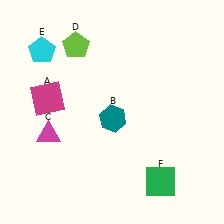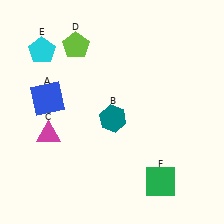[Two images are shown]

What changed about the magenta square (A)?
In Image 1, A is magenta. In Image 2, it changed to blue.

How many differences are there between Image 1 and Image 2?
There is 1 difference between the two images.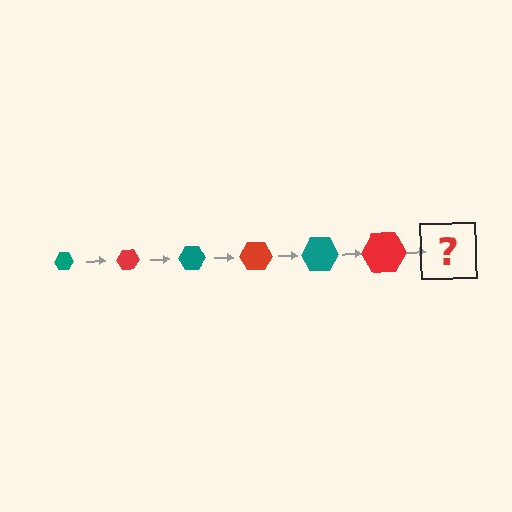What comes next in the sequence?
The next element should be a teal hexagon, larger than the previous one.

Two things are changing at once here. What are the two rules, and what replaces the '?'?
The two rules are that the hexagon grows larger each step and the color cycles through teal and red. The '?' should be a teal hexagon, larger than the previous one.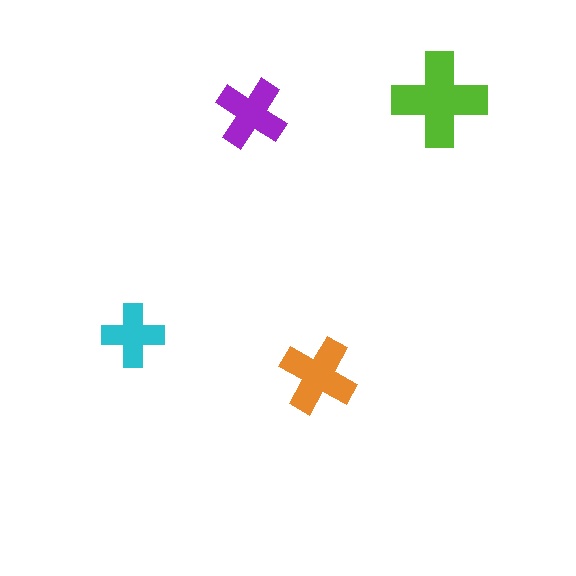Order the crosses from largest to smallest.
the lime one, the orange one, the purple one, the cyan one.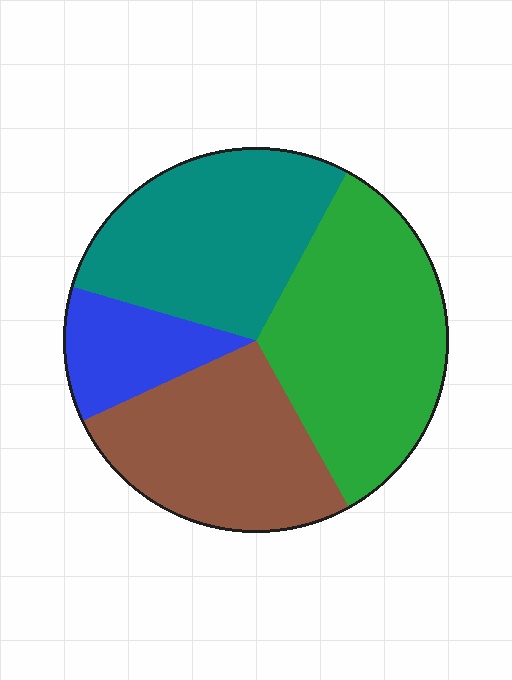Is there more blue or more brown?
Brown.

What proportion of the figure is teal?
Teal covers 28% of the figure.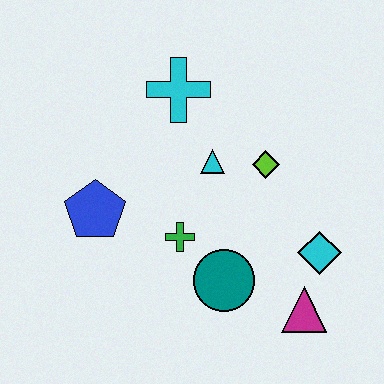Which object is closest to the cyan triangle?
The lime diamond is closest to the cyan triangle.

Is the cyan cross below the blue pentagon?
No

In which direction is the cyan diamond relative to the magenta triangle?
The cyan diamond is above the magenta triangle.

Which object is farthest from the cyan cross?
The magenta triangle is farthest from the cyan cross.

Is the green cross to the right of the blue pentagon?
Yes